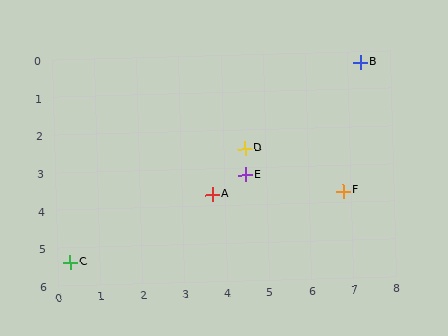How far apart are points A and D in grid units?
Points A and D are about 1.4 grid units apart.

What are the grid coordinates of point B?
Point B is at approximately (7.3, 0.3).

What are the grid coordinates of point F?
Point F is at approximately (6.8, 3.7).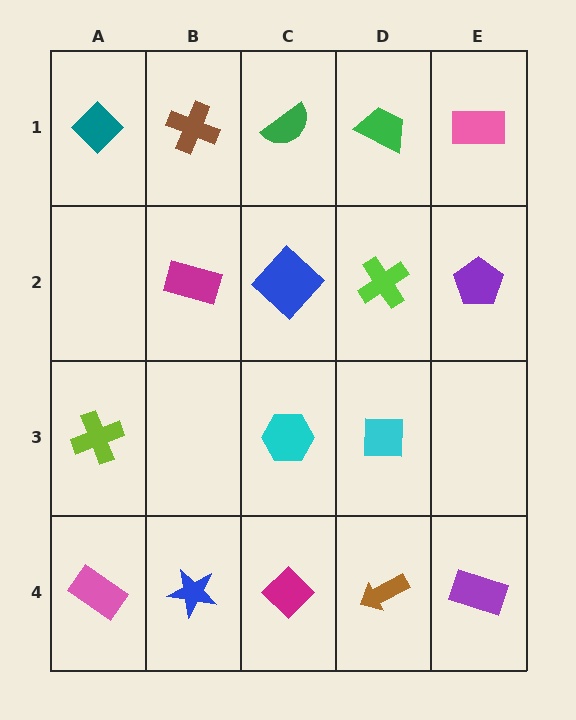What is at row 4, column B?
A blue star.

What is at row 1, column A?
A teal diamond.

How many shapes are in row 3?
3 shapes.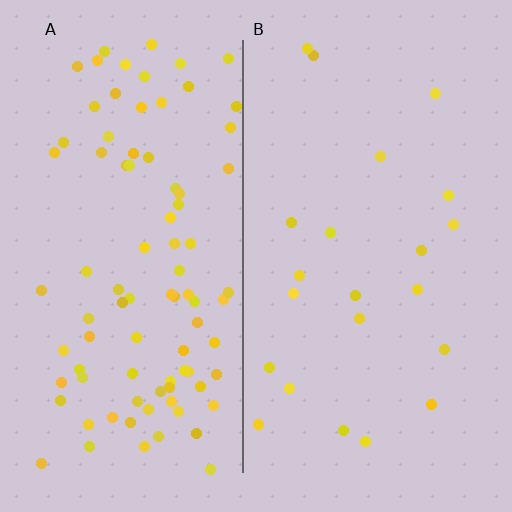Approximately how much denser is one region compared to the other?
Approximately 4.1× — region A over region B.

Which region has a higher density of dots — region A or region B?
A (the left).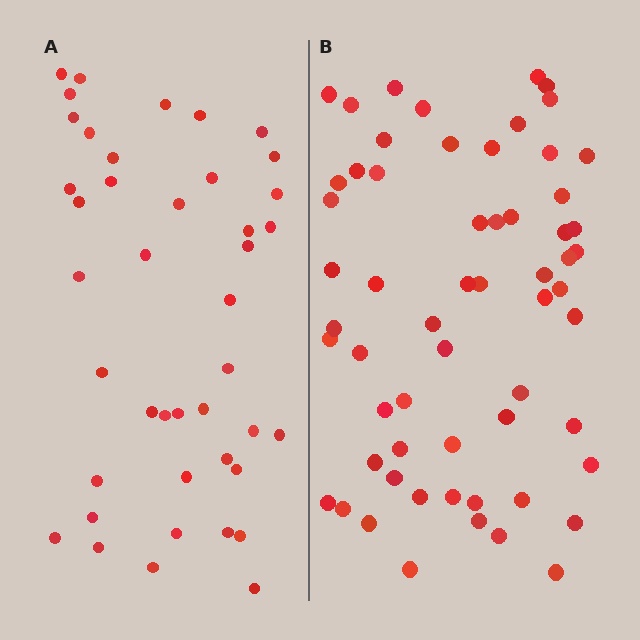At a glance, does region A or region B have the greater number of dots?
Region B (the right region) has more dots.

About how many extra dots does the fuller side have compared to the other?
Region B has approximately 20 more dots than region A.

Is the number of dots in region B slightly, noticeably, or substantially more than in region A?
Region B has noticeably more, but not dramatically so. The ratio is roughly 1.4 to 1.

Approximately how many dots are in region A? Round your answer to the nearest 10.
About 40 dots. (The exact count is 42, which rounds to 40.)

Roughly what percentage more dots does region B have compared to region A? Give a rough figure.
About 45% more.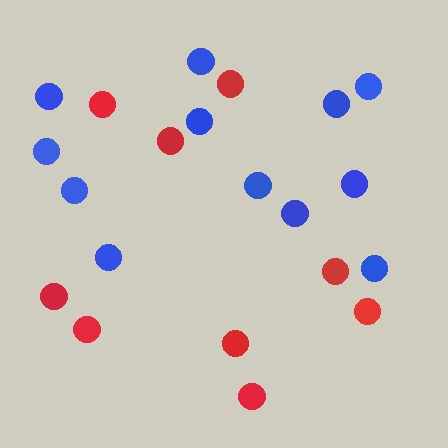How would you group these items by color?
There are 2 groups: one group of red circles (9) and one group of blue circles (12).